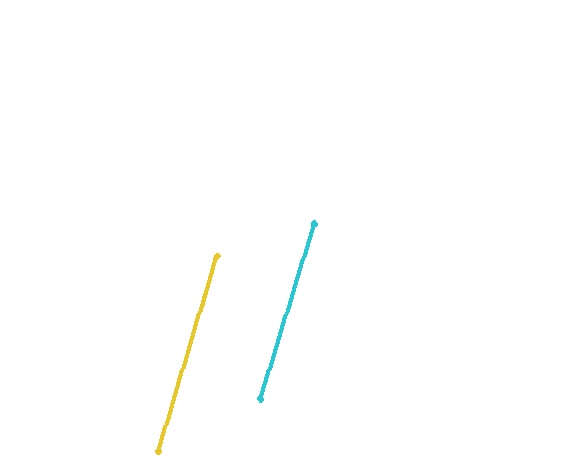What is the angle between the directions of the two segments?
Approximately 0 degrees.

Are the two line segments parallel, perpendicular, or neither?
Parallel — their directions differ by only 0.4°.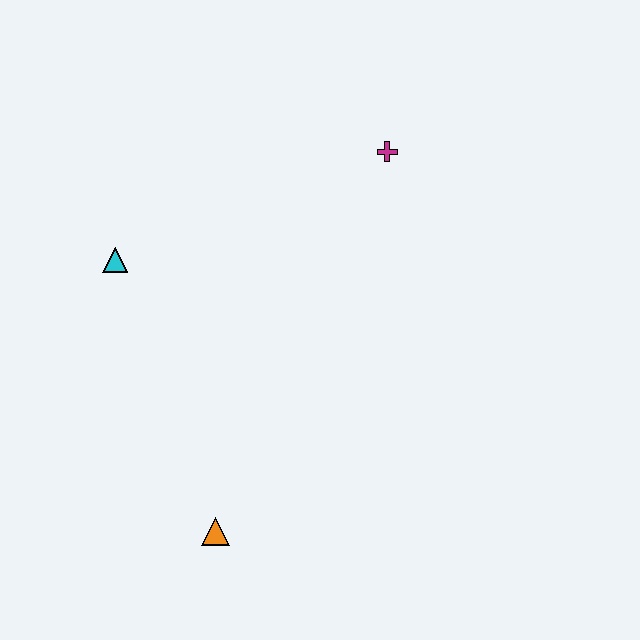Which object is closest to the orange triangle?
The cyan triangle is closest to the orange triangle.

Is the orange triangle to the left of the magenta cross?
Yes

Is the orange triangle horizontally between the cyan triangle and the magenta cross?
Yes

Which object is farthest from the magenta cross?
The orange triangle is farthest from the magenta cross.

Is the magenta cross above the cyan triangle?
Yes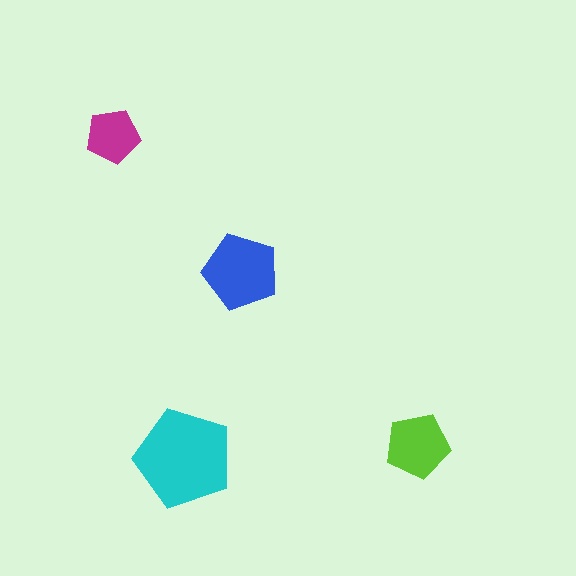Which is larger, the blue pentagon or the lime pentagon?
The blue one.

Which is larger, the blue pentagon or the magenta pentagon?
The blue one.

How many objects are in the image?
There are 4 objects in the image.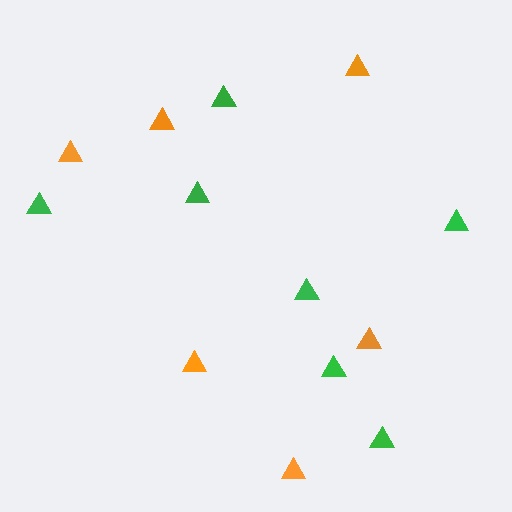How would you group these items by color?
There are 2 groups: one group of green triangles (7) and one group of orange triangles (6).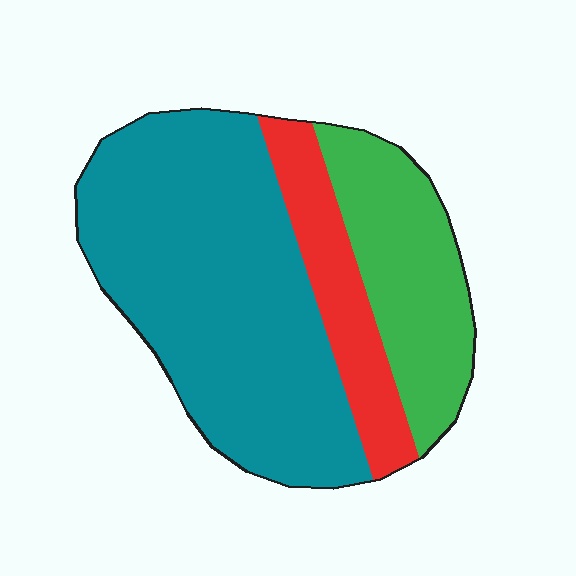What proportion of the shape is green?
Green covers around 25% of the shape.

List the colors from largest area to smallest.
From largest to smallest: teal, green, red.